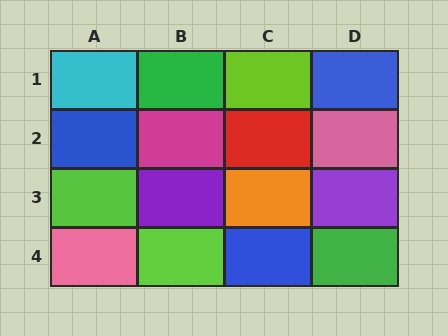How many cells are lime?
3 cells are lime.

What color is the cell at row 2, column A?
Blue.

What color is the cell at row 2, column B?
Magenta.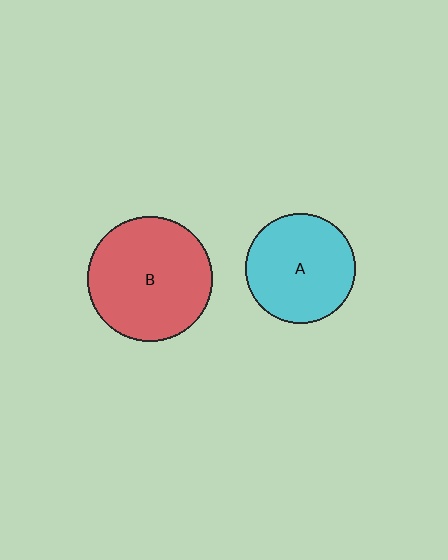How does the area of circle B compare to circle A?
Approximately 1.3 times.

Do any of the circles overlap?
No, none of the circles overlap.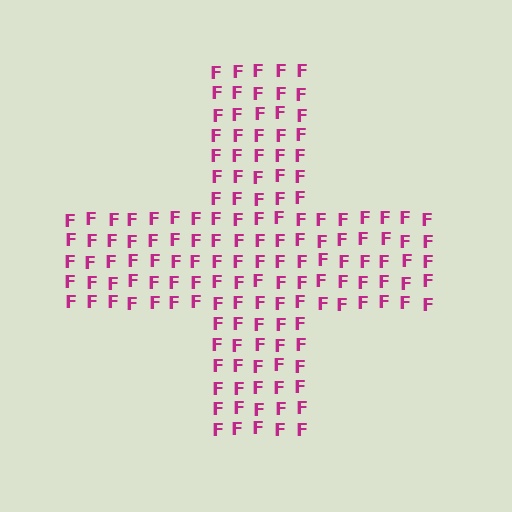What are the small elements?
The small elements are letter F's.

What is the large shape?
The large shape is a cross.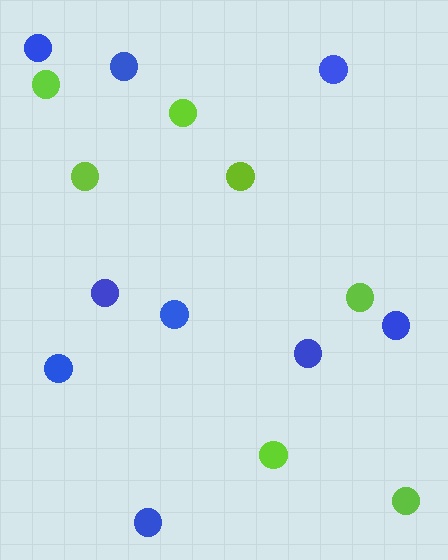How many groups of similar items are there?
There are 2 groups: one group of blue circles (9) and one group of lime circles (7).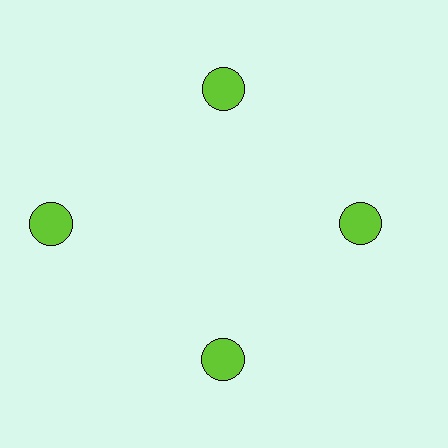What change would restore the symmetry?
The symmetry would be restored by moving it inward, back onto the ring so that all 4 circles sit at equal angles and equal distance from the center.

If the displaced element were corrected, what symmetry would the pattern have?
It would have 4-fold rotational symmetry — the pattern would map onto itself every 90 degrees.